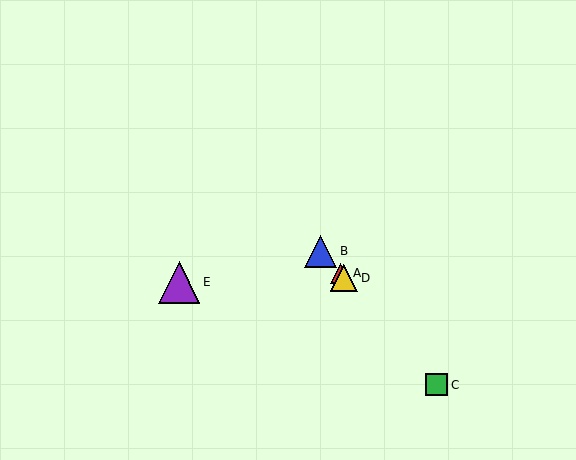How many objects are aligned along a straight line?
4 objects (A, B, C, D) are aligned along a straight line.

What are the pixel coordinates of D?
Object D is at (344, 278).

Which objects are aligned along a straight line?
Objects A, B, C, D are aligned along a straight line.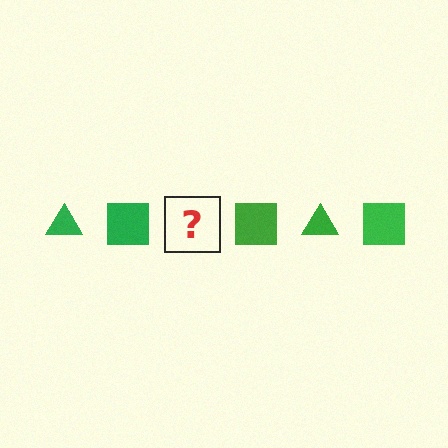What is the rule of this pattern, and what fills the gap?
The rule is that the pattern cycles through triangle, square shapes in green. The gap should be filled with a green triangle.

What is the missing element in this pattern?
The missing element is a green triangle.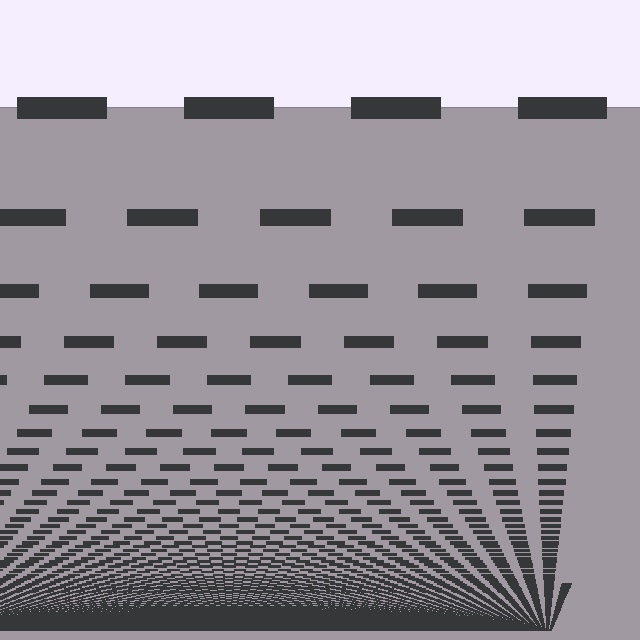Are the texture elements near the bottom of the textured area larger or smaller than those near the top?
Smaller. The gradient is inverted — elements near the bottom are smaller and denser.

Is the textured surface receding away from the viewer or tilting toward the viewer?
The surface appears to tilt toward the viewer. Texture elements get larger and sparser toward the top.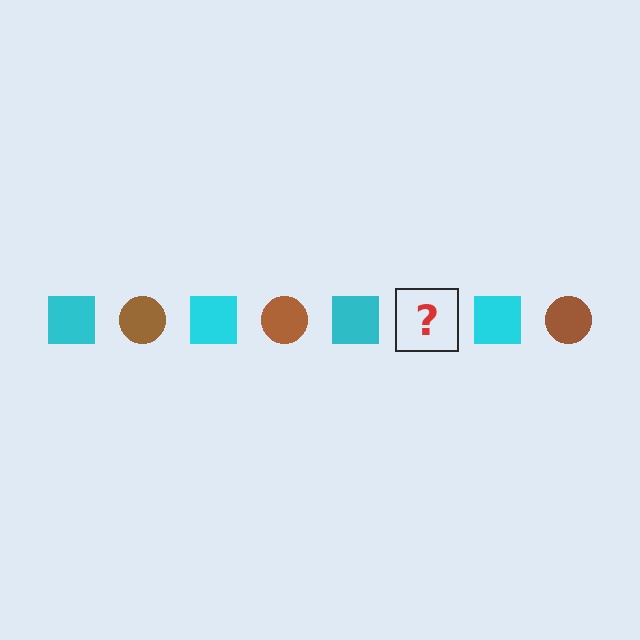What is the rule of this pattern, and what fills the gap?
The rule is that the pattern alternates between cyan square and brown circle. The gap should be filled with a brown circle.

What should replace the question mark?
The question mark should be replaced with a brown circle.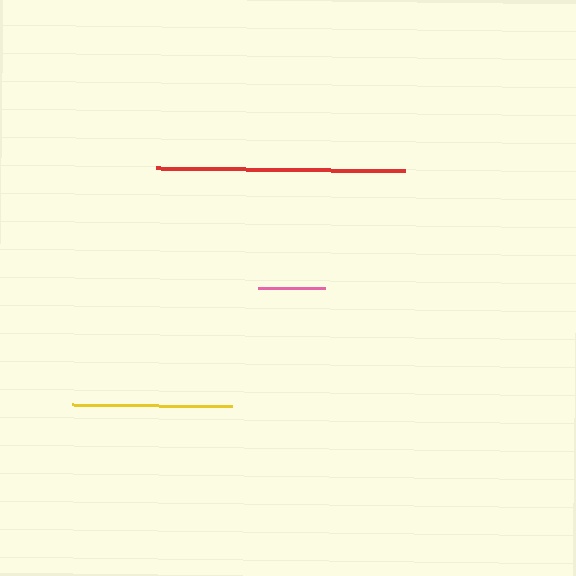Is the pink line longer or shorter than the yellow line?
The yellow line is longer than the pink line.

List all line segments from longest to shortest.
From longest to shortest: red, yellow, pink.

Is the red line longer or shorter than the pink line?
The red line is longer than the pink line.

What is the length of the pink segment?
The pink segment is approximately 67 pixels long.